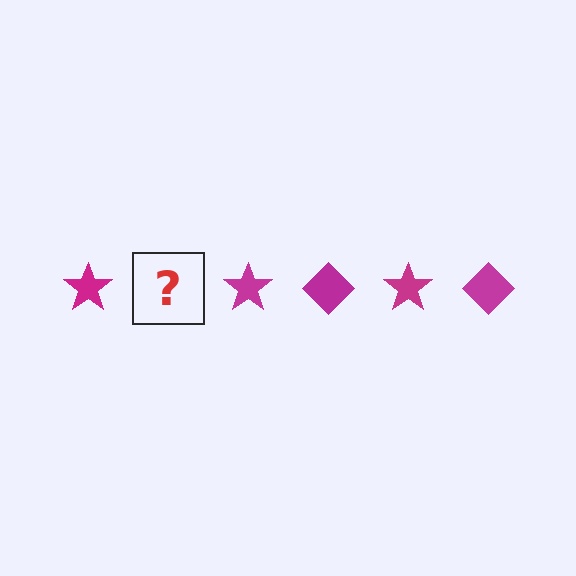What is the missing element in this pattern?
The missing element is a magenta diamond.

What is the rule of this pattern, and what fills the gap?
The rule is that the pattern cycles through star, diamond shapes in magenta. The gap should be filled with a magenta diamond.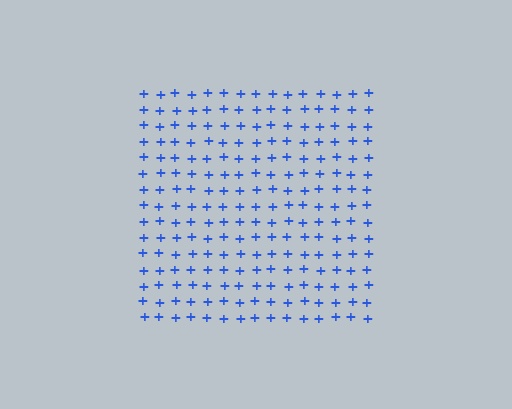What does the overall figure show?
The overall figure shows a square.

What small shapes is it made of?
It is made of small plus signs.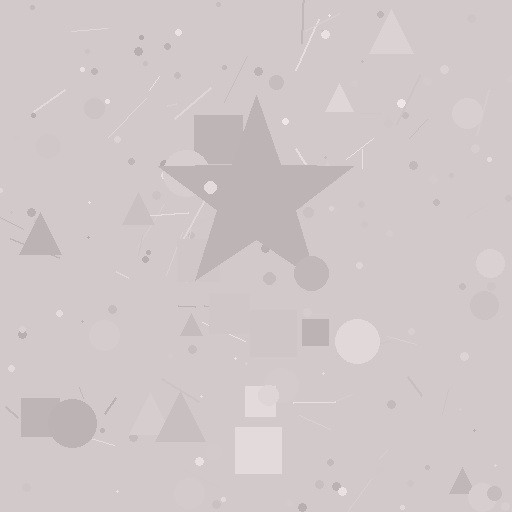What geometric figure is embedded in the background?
A star is embedded in the background.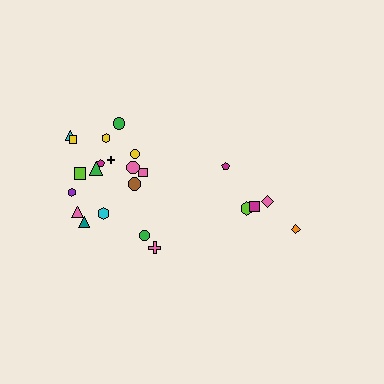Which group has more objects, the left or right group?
The left group.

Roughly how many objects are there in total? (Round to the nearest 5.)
Roughly 25 objects in total.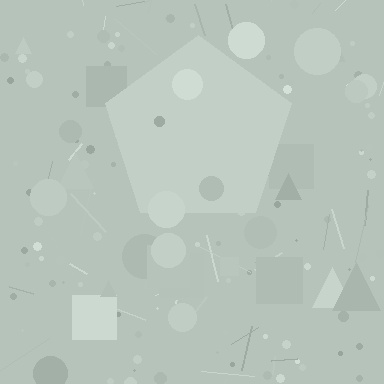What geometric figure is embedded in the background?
A pentagon is embedded in the background.